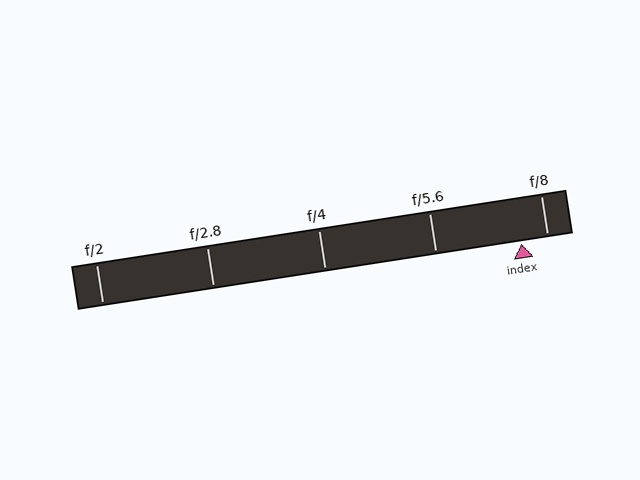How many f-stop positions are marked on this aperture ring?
There are 5 f-stop positions marked.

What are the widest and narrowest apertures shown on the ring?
The widest aperture shown is f/2 and the narrowest is f/8.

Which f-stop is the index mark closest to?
The index mark is closest to f/8.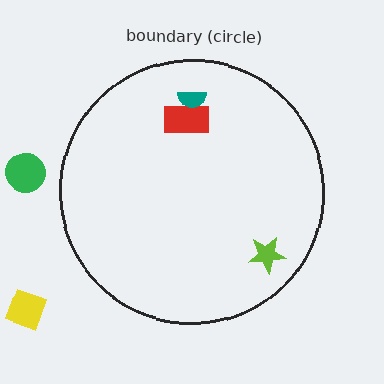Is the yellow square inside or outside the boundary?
Outside.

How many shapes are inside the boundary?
3 inside, 2 outside.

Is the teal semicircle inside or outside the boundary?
Inside.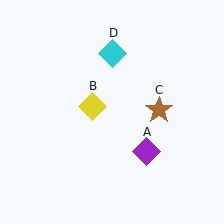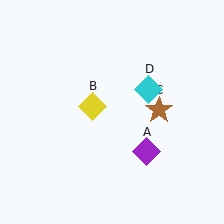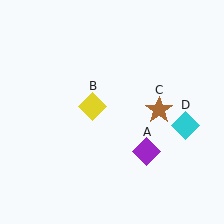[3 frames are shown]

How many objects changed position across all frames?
1 object changed position: cyan diamond (object D).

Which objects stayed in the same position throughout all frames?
Purple diamond (object A) and yellow diamond (object B) and brown star (object C) remained stationary.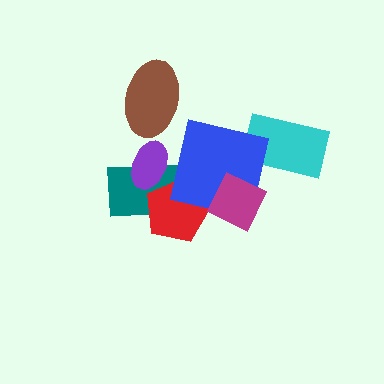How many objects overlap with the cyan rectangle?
1 object overlaps with the cyan rectangle.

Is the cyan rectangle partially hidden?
Yes, it is partially covered by another shape.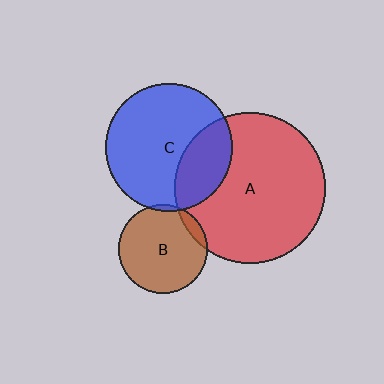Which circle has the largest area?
Circle A (red).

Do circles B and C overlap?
Yes.